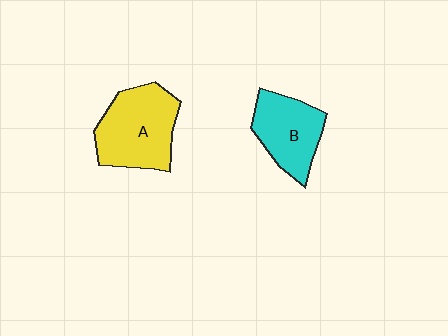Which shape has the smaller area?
Shape B (cyan).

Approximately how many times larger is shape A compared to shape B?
Approximately 1.3 times.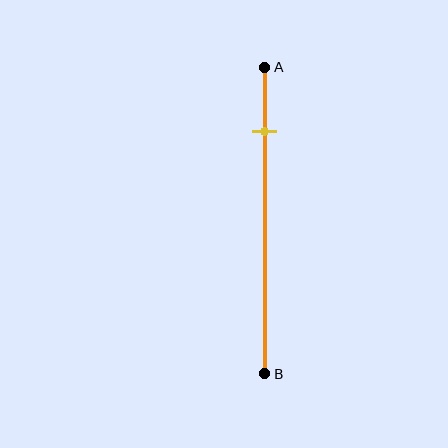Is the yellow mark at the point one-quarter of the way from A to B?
No, the mark is at about 20% from A, not at the 25% one-quarter point.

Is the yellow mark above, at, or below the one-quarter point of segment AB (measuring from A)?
The yellow mark is above the one-quarter point of segment AB.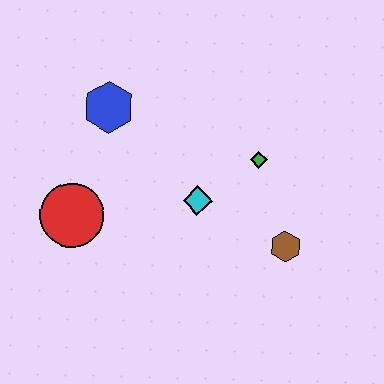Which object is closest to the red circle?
The blue hexagon is closest to the red circle.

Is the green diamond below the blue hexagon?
Yes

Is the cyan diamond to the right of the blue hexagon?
Yes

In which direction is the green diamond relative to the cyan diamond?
The green diamond is to the right of the cyan diamond.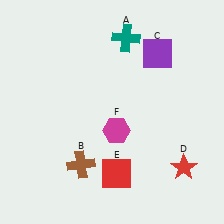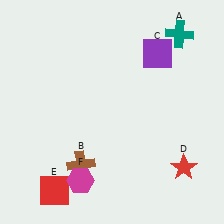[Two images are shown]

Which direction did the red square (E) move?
The red square (E) moved left.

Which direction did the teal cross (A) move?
The teal cross (A) moved right.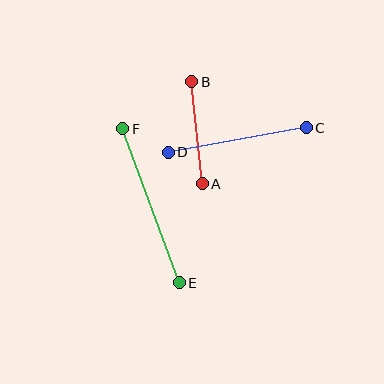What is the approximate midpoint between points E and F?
The midpoint is at approximately (151, 206) pixels.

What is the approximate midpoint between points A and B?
The midpoint is at approximately (197, 133) pixels.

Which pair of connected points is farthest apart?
Points E and F are farthest apart.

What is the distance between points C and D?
The distance is approximately 140 pixels.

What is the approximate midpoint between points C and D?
The midpoint is at approximately (237, 140) pixels.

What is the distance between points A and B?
The distance is approximately 102 pixels.